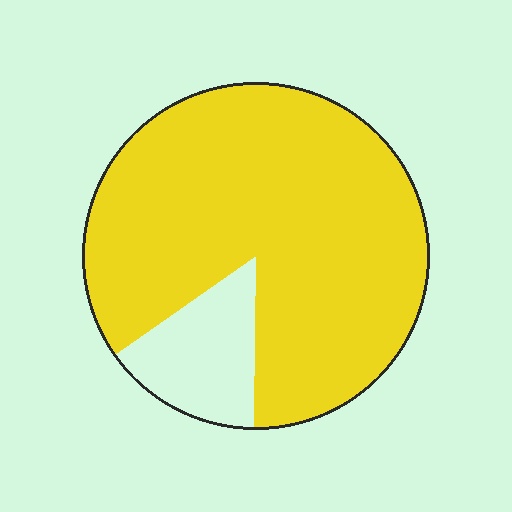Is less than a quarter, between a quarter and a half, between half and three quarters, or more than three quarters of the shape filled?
More than three quarters.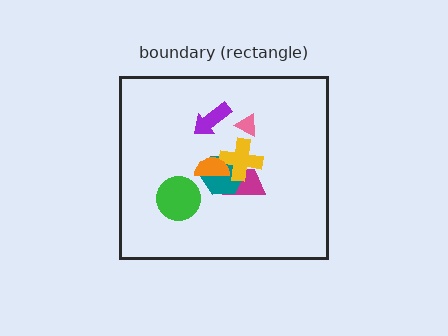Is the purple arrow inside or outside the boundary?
Inside.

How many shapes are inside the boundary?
7 inside, 0 outside.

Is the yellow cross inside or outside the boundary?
Inside.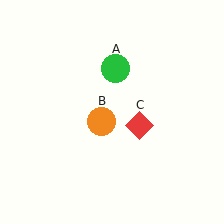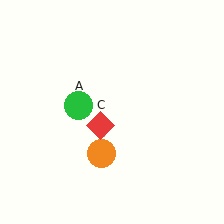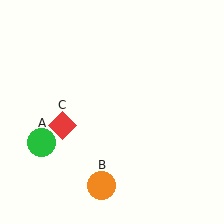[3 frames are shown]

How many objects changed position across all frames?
3 objects changed position: green circle (object A), orange circle (object B), red diamond (object C).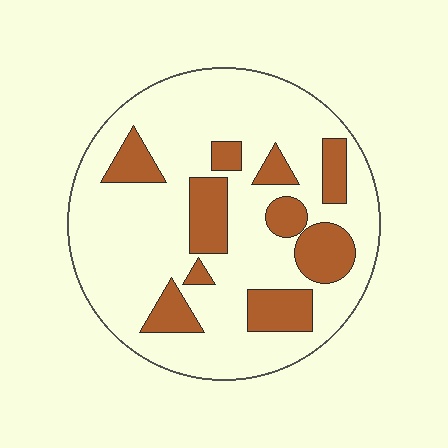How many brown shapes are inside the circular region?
10.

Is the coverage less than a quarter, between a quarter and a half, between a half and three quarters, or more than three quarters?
Less than a quarter.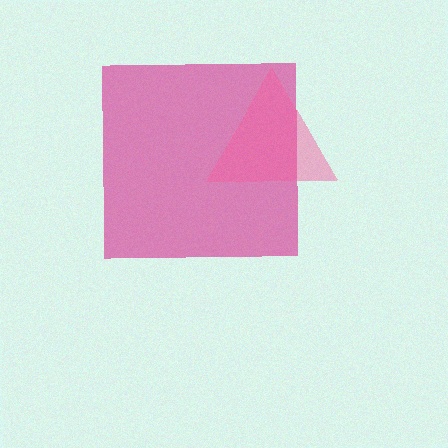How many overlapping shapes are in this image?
There are 2 overlapping shapes in the image.